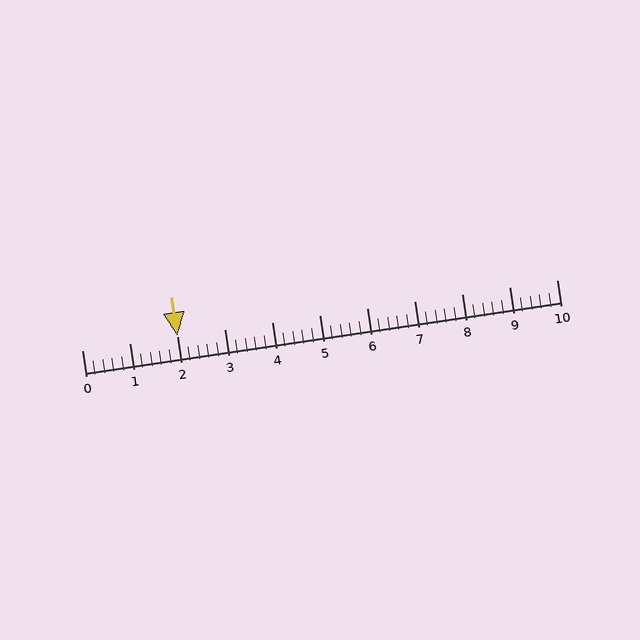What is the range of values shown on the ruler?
The ruler shows values from 0 to 10.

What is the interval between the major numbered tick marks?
The major tick marks are spaced 1 units apart.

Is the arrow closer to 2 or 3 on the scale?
The arrow is closer to 2.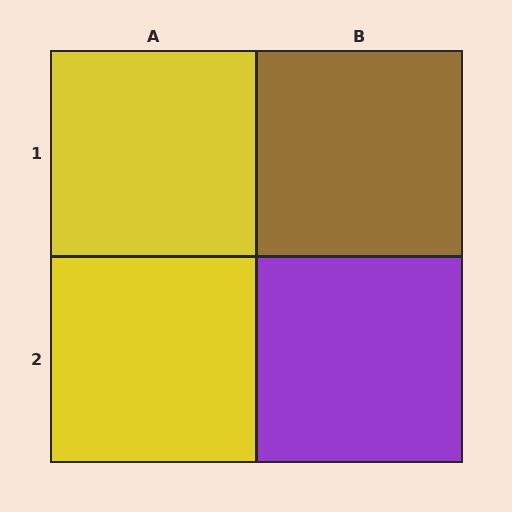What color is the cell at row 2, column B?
Purple.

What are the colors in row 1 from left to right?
Yellow, brown.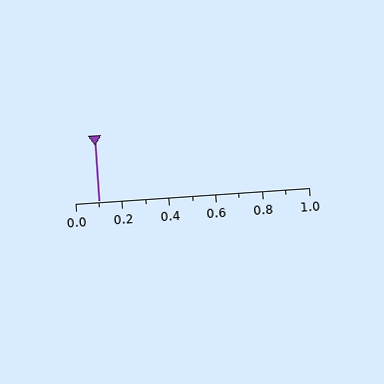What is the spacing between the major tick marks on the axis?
The major ticks are spaced 0.2 apart.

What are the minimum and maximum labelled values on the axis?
The axis runs from 0.0 to 1.0.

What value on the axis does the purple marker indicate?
The marker indicates approximately 0.1.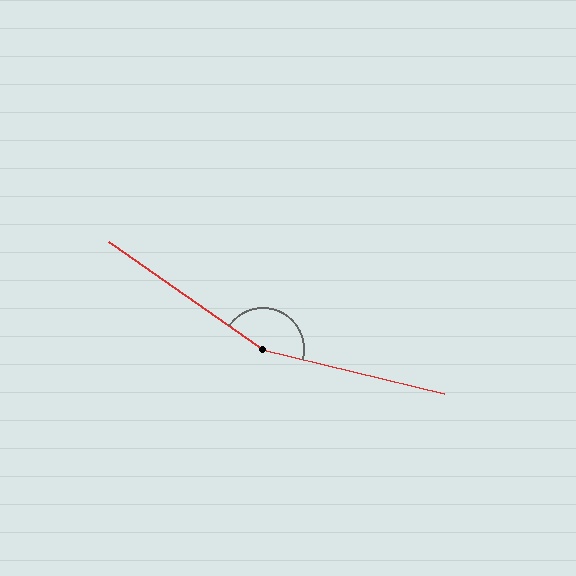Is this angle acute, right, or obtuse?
It is obtuse.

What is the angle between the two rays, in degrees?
Approximately 159 degrees.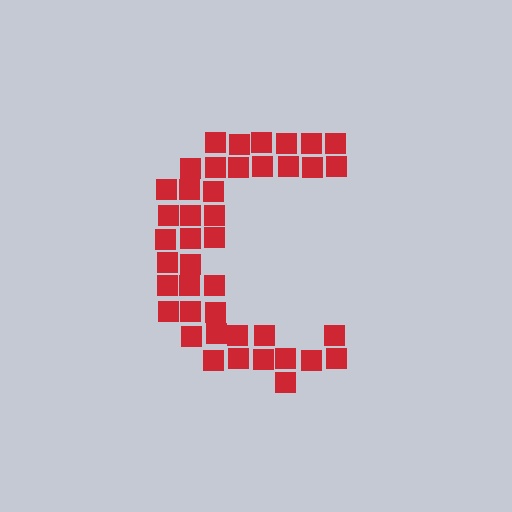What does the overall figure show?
The overall figure shows the letter C.